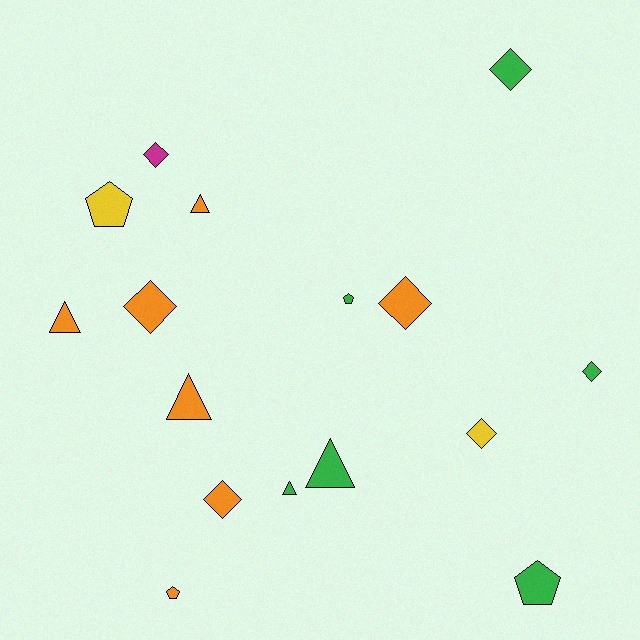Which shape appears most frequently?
Diamond, with 7 objects.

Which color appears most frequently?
Orange, with 7 objects.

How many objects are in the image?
There are 16 objects.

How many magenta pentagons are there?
There are no magenta pentagons.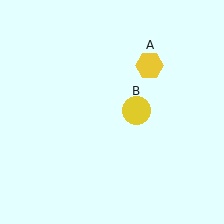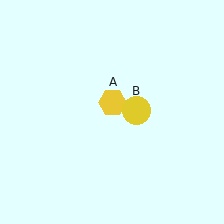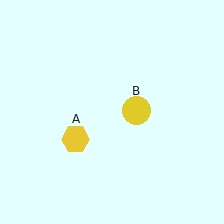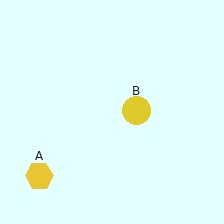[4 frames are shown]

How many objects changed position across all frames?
1 object changed position: yellow hexagon (object A).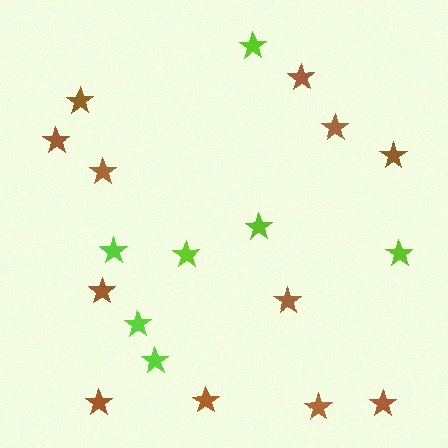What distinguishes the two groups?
There are 2 groups: one group of brown stars (12) and one group of lime stars (7).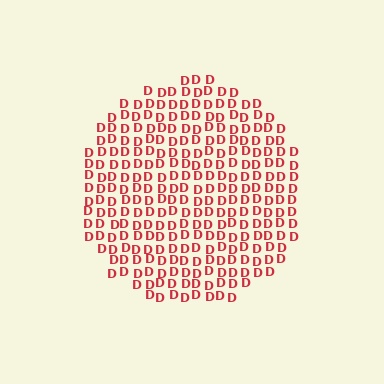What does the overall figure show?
The overall figure shows a circle.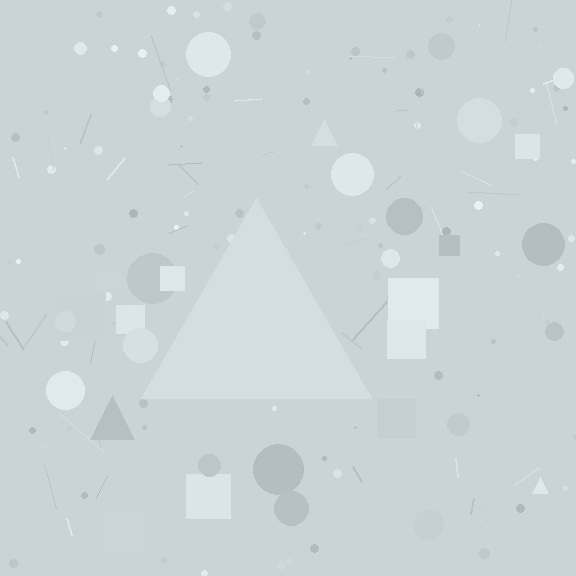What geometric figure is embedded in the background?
A triangle is embedded in the background.